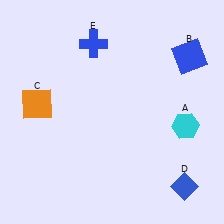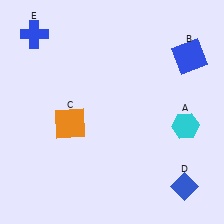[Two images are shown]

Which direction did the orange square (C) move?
The orange square (C) moved right.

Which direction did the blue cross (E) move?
The blue cross (E) moved left.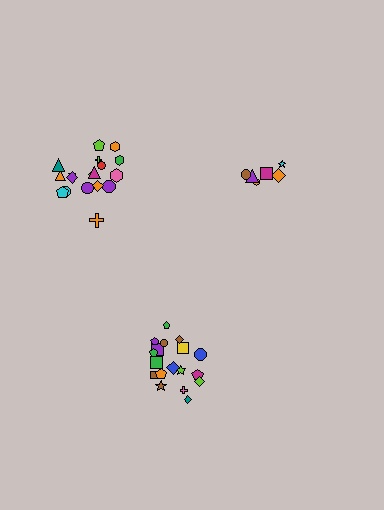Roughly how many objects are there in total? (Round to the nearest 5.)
Roughly 40 objects in total.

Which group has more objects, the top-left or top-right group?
The top-left group.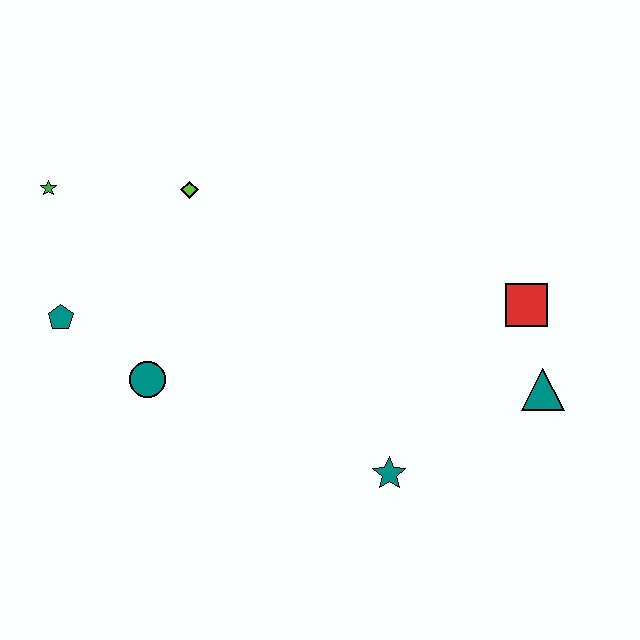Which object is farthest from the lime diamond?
The teal triangle is farthest from the lime diamond.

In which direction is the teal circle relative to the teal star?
The teal circle is to the left of the teal star.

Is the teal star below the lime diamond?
Yes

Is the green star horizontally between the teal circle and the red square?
No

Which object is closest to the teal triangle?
The red square is closest to the teal triangle.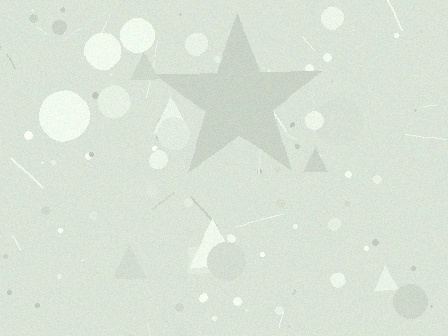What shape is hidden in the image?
A star is hidden in the image.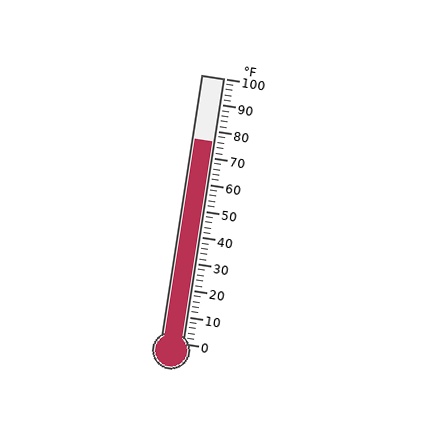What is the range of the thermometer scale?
The thermometer scale ranges from 0°F to 100°F.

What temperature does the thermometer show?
The thermometer shows approximately 76°F.